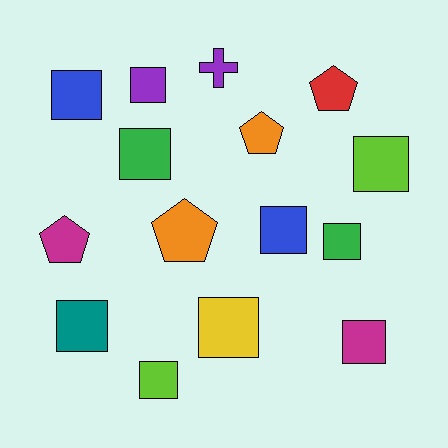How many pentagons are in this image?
There are 4 pentagons.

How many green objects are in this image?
There are 2 green objects.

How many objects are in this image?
There are 15 objects.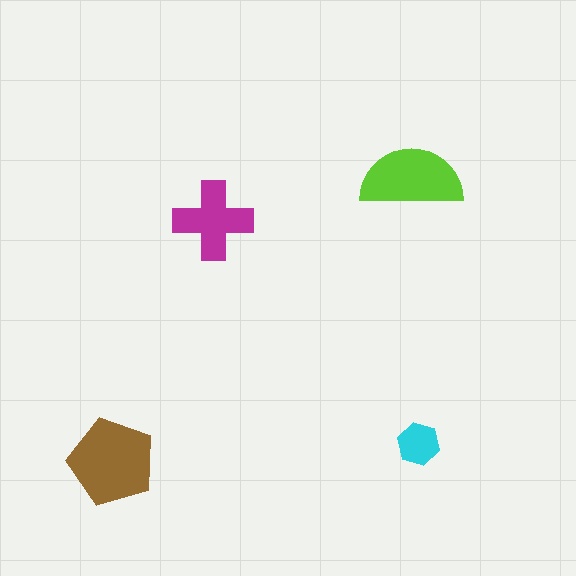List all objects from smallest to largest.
The cyan hexagon, the magenta cross, the lime semicircle, the brown pentagon.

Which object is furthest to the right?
The cyan hexagon is rightmost.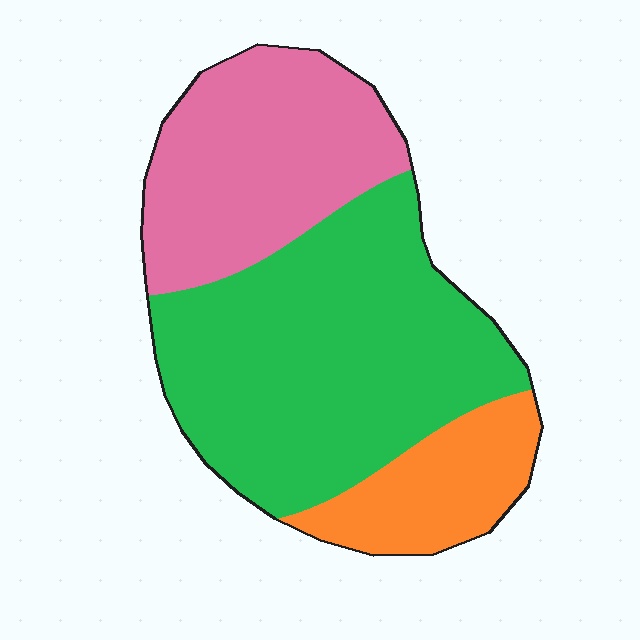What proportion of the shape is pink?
Pink takes up about one third (1/3) of the shape.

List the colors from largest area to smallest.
From largest to smallest: green, pink, orange.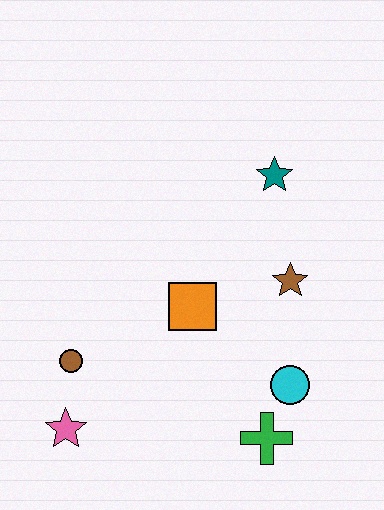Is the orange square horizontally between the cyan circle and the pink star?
Yes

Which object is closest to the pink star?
The brown circle is closest to the pink star.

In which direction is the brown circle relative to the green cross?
The brown circle is to the left of the green cross.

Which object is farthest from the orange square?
The pink star is farthest from the orange square.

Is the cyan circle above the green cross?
Yes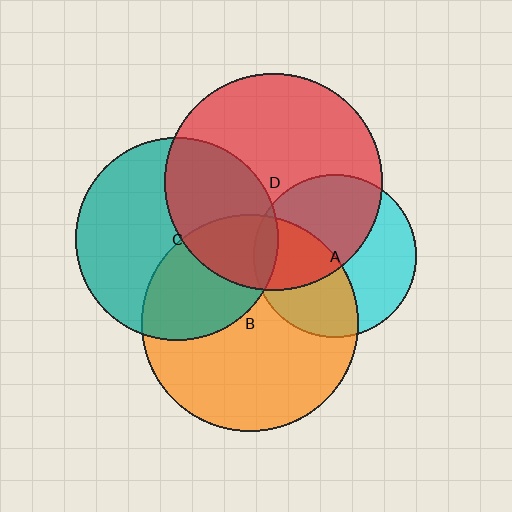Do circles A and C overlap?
Yes.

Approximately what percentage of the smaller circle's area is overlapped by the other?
Approximately 5%.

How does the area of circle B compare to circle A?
Approximately 1.8 times.